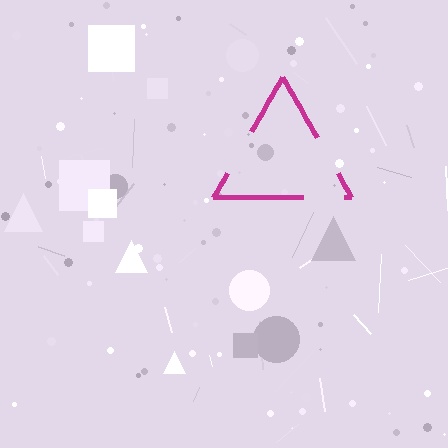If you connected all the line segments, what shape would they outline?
They would outline a triangle.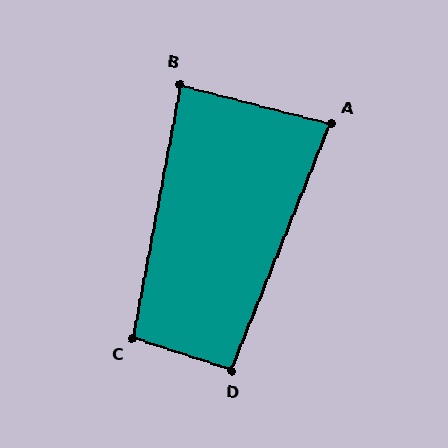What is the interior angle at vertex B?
Approximately 86 degrees (approximately right).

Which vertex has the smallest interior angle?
A, at approximately 83 degrees.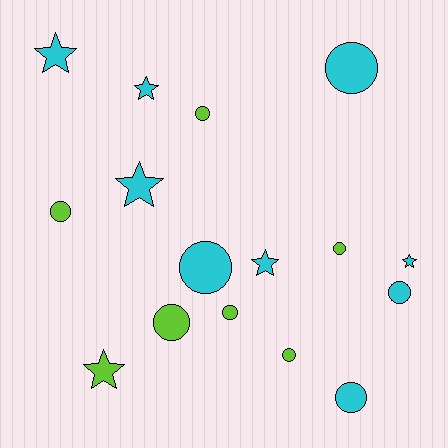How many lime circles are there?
There are 6 lime circles.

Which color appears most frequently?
Cyan, with 9 objects.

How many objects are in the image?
There are 16 objects.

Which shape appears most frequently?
Circle, with 10 objects.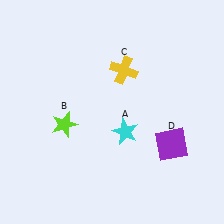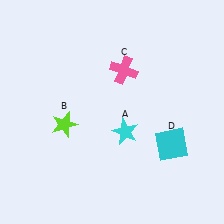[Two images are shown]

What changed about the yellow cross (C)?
In Image 1, C is yellow. In Image 2, it changed to pink.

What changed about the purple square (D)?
In Image 1, D is purple. In Image 2, it changed to cyan.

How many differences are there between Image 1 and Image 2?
There are 2 differences between the two images.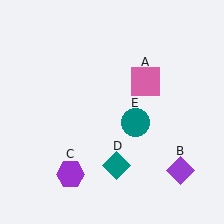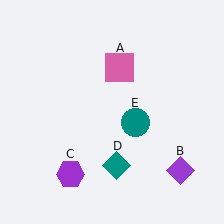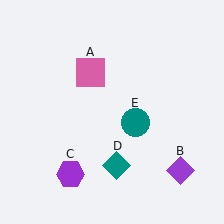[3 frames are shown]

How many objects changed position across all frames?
1 object changed position: pink square (object A).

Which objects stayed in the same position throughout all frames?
Purple diamond (object B) and purple hexagon (object C) and teal diamond (object D) and teal circle (object E) remained stationary.